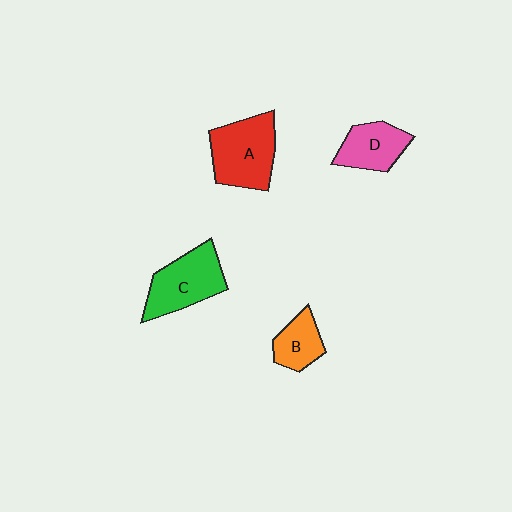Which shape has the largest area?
Shape A (red).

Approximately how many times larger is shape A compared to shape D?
Approximately 1.5 times.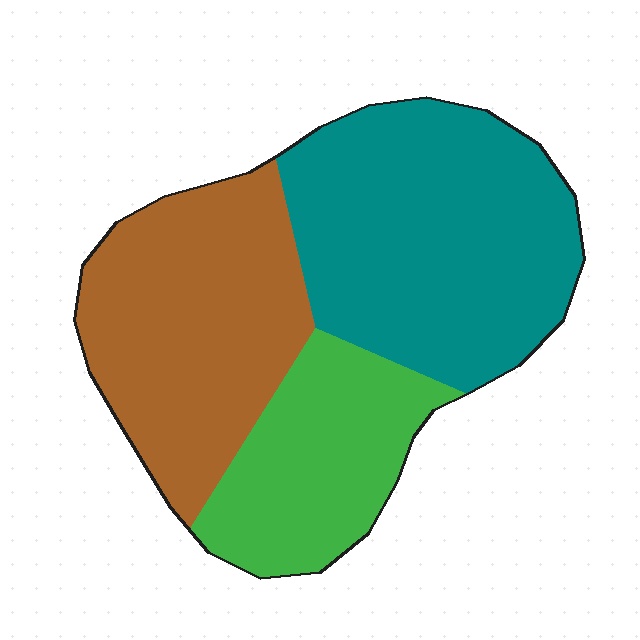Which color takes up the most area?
Teal, at roughly 40%.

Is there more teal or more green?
Teal.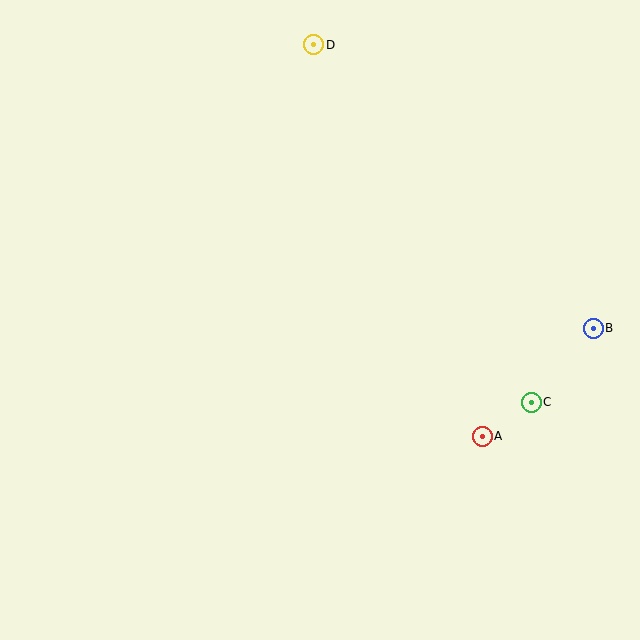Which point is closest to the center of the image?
Point A at (482, 436) is closest to the center.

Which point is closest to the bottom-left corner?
Point A is closest to the bottom-left corner.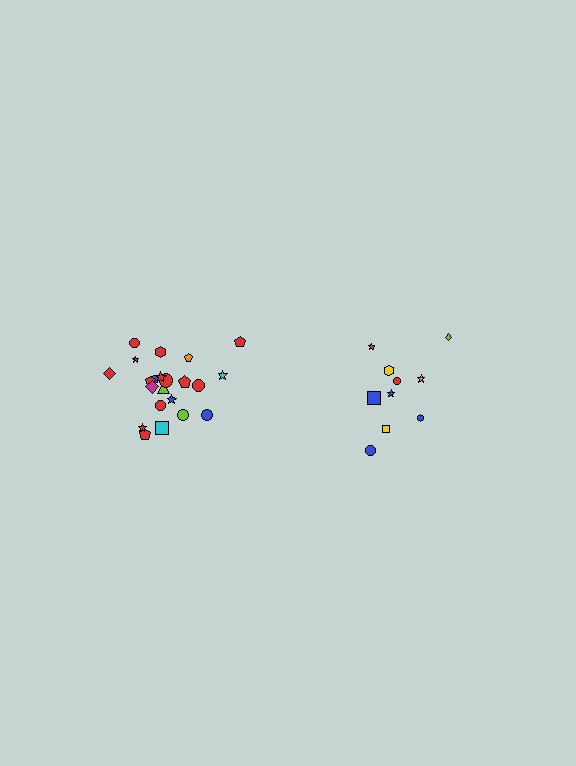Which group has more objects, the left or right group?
The left group.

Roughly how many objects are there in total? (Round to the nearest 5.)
Roughly 30 objects in total.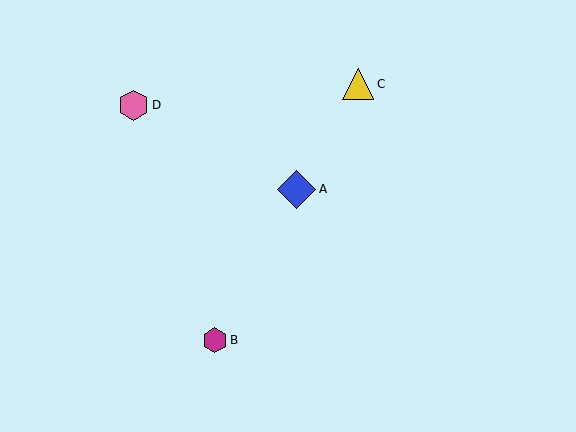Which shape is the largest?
The blue diamond (labeled A) is the largest.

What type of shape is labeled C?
Shape C is a yellow triangle.